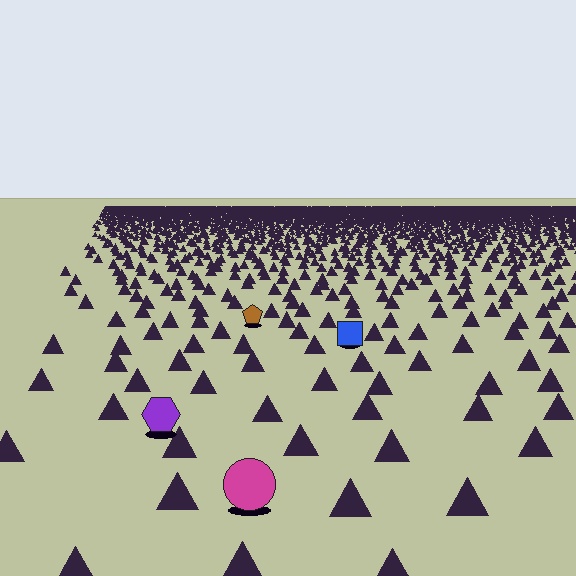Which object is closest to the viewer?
The magenta circle is closest. The texture marks near it are larger and more spread out.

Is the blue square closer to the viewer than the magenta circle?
No. The magenta circle is closer — you can tell from the texture gradient: the ground texture is coarser near it.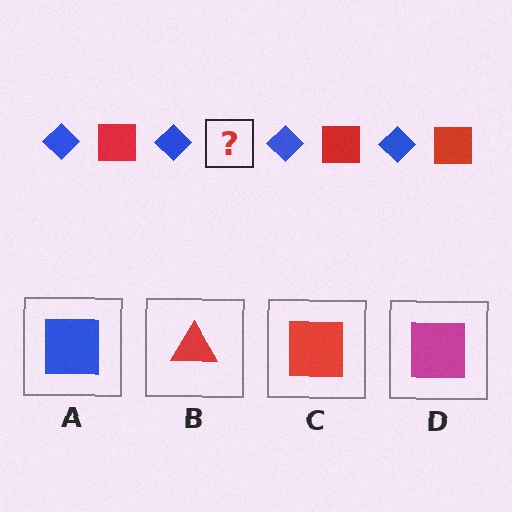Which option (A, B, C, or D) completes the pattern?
C.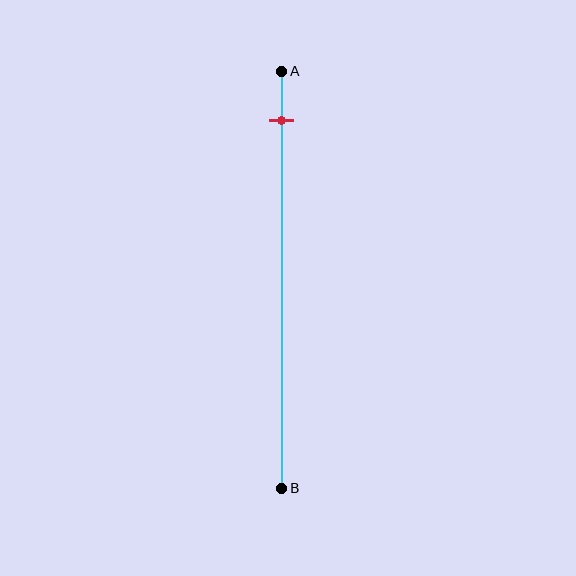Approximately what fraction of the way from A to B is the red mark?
The red mark is approximately 10% of the way from A to B.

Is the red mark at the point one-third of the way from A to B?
No, the mark is at about 10% from A, not at the 33% one-third point.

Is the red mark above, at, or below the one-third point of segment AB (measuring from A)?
The red mark is above the one-third point of segment AB.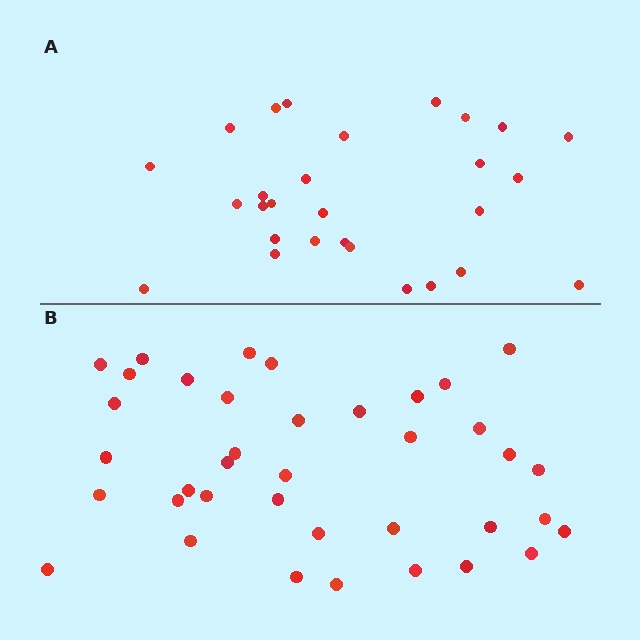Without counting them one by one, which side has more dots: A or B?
Region B (the bottom region) has more dots.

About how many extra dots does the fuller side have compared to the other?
Region B has roughly 10 or so more dots than region A.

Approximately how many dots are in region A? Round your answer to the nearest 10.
About 30 dots. (The exact count is 28, which rounds to 30.)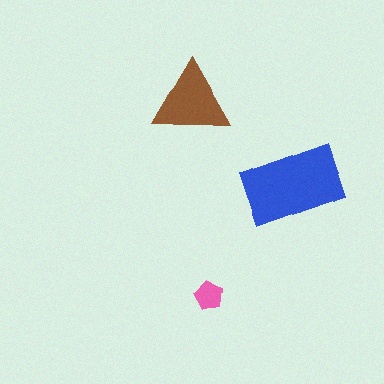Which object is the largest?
The blue rectangle.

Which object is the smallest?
The pink pentagon.